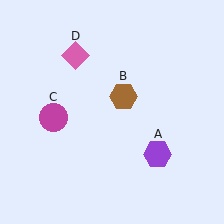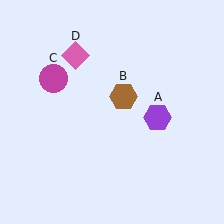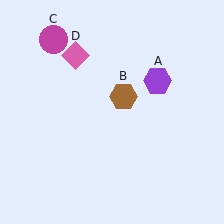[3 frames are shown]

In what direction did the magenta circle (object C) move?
The magenta circle (object C) moved up.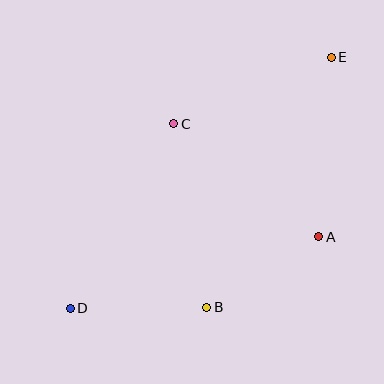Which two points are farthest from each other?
Points D and E are farthest from each other.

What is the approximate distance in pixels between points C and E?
The distance between C and E is approximately 171 pixels.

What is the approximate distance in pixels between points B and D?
The distance between B and D is approximately 136 pixels.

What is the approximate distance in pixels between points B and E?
The distance between B and E is approximately 279 pixels.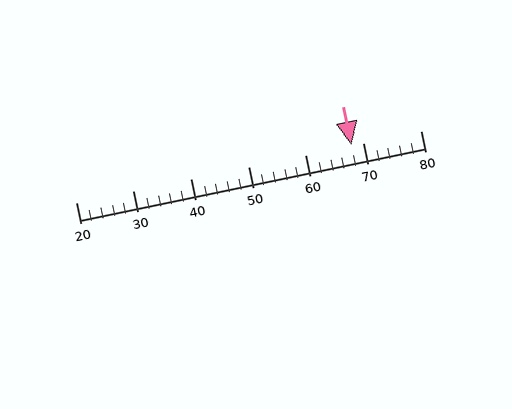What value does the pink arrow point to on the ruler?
The pink arrow points to approximately 68.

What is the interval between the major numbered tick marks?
The major tick marks are spaced 10 units apart.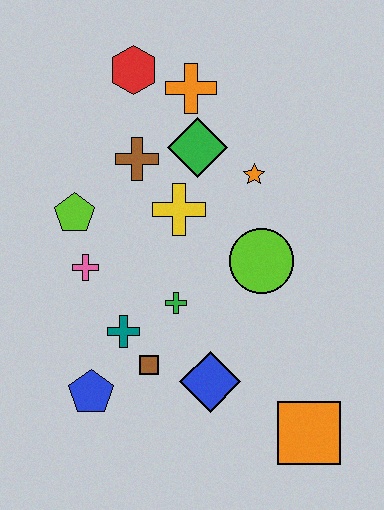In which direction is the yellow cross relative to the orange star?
The yellow cross is to the left of the orange star.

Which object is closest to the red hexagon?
The orange cross is closest to the red hexagon.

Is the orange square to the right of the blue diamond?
Yes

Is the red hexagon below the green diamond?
No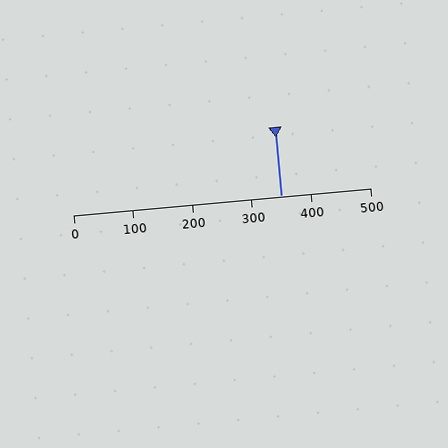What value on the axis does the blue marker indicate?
The marker indicates approximately 350.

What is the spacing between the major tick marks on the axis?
The major ticks are spaced 100 apart.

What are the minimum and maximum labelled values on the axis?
The axis runs from 0 to 500.